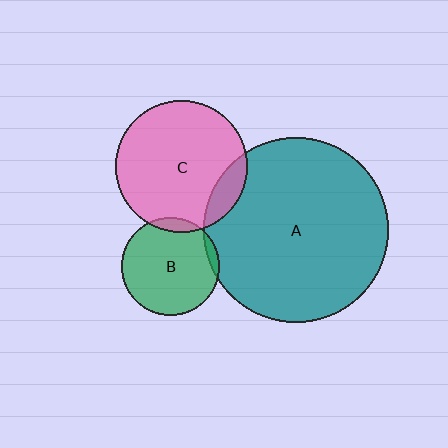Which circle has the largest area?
Circle A (teal).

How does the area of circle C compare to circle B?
Approximately 1.8 times.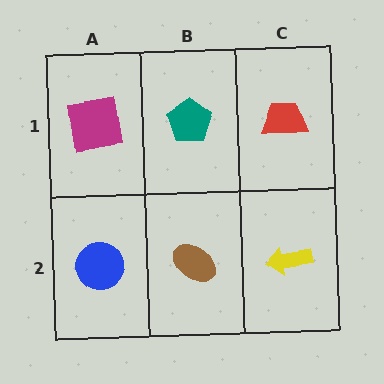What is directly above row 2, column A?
A magenta square.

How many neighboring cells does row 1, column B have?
3.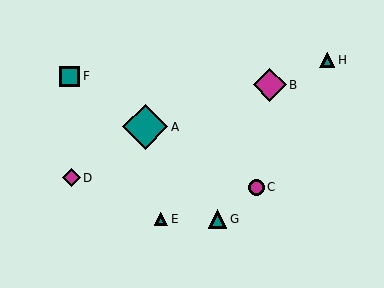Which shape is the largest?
The teal diamond (labeled A) is the largest.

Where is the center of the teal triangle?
The center of the teal triangle is at (327, 60).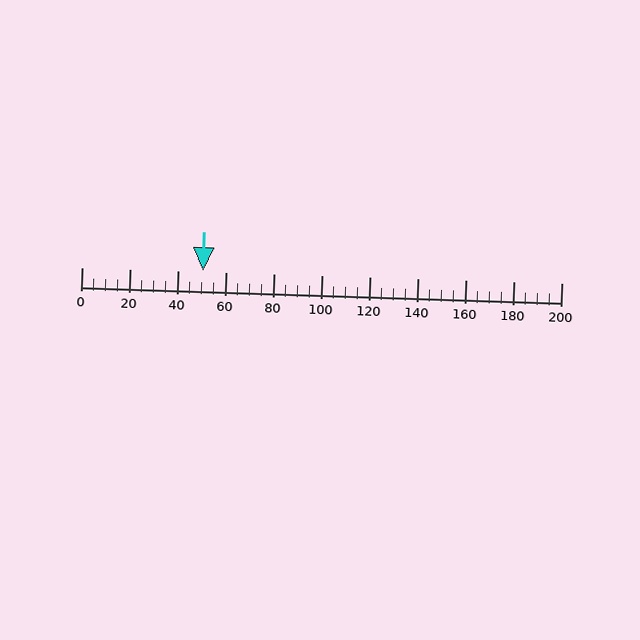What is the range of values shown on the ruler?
The ruler shows values from 0 to 200.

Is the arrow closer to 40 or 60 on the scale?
The arrow is closer to 60.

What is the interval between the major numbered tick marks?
The major tick marks are spaced 20 units apart.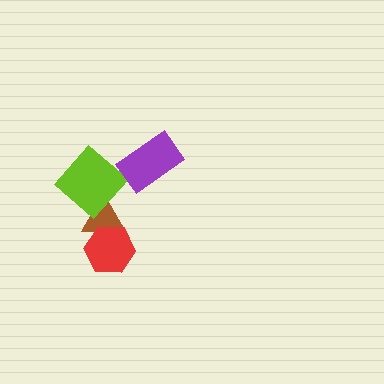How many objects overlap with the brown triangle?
2 objects overlap with the brown triangle.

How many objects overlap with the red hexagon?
1 object overlaps with the red hexagon.